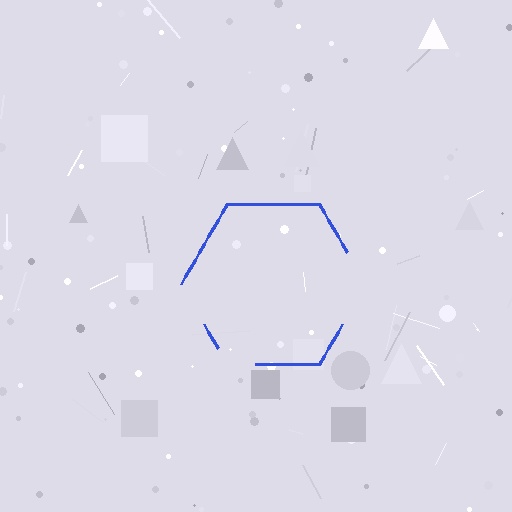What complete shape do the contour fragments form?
The contour fragments form a hexagon.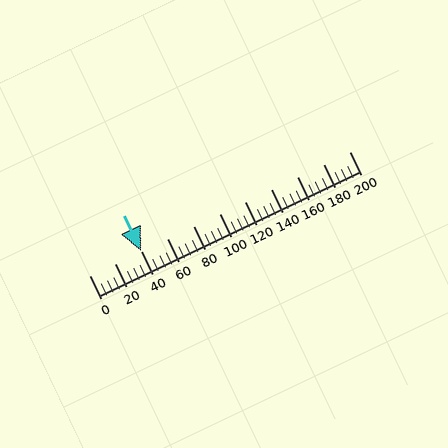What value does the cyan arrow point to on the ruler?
The cyan arrow points to approximately 40.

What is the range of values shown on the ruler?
The ruler shows values from 0 to 200.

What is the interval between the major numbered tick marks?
The major tick marks are spaced 20 units apart.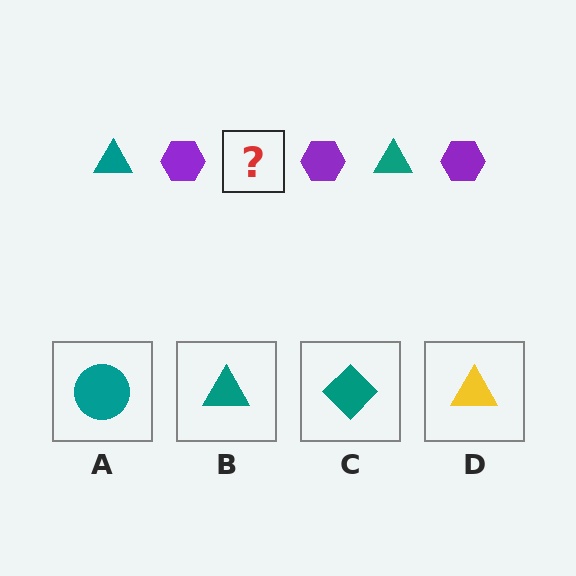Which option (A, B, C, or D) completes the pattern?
B.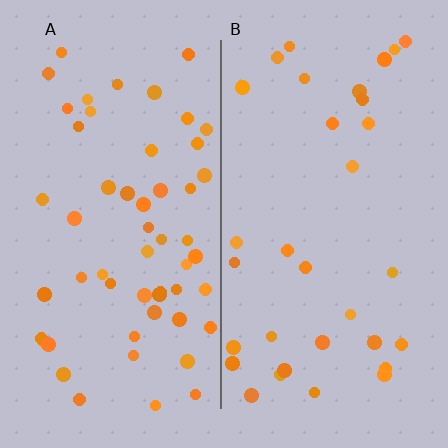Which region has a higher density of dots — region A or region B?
A (the left).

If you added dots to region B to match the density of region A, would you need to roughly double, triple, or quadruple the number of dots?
Approximately double.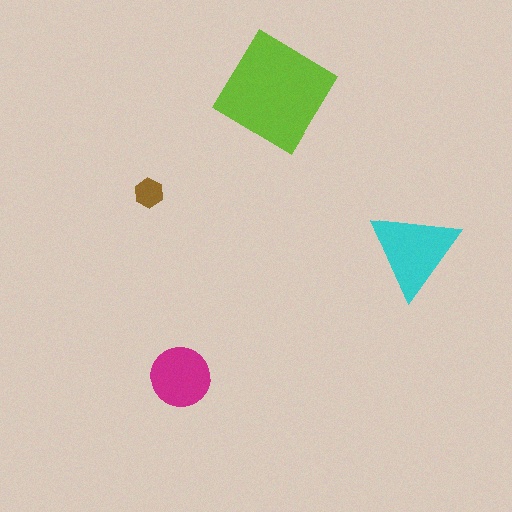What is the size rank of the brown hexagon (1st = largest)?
4th.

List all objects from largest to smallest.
The lime diamond, the cyan triangle, the magenta circle, the brown hexagon.